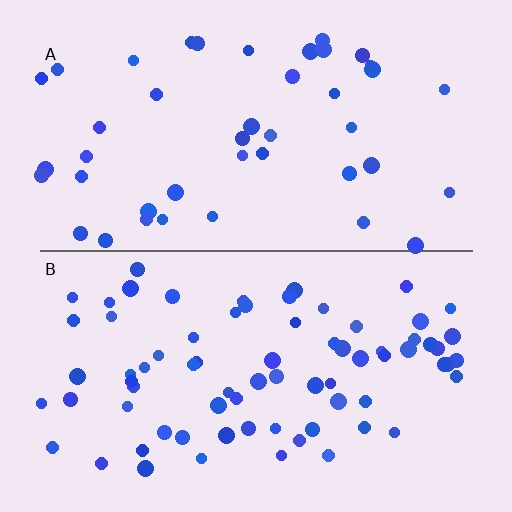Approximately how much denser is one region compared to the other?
Approximately 1.7× — region B over region A.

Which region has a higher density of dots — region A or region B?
B (the bottom).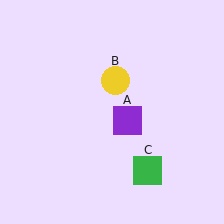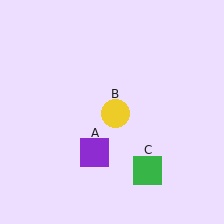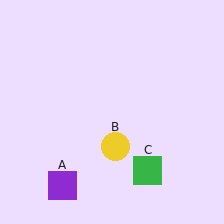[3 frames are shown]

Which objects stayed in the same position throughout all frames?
Green square (object C) remained stationary.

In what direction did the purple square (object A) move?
The purple square (object A) moved down and to the left.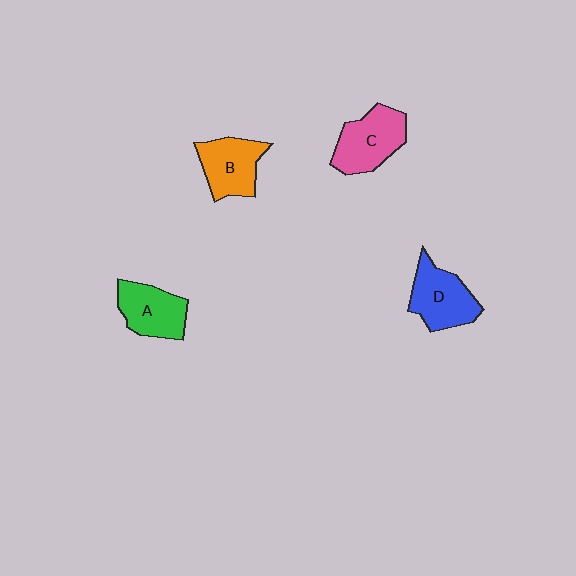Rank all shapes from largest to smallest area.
From largest to smallest: C (pink), D (blue), B (orange), A (green).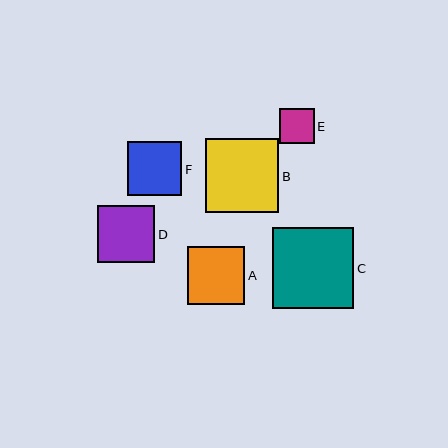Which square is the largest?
Square C is the largest with a size of approximately 81 pixels.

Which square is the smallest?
Square E is the smallest with a size of approximately 35 pixels.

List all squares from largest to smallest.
From largest to smallest: C, B, A, D, F, E.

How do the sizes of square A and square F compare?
Square A and square F are approximately the same size.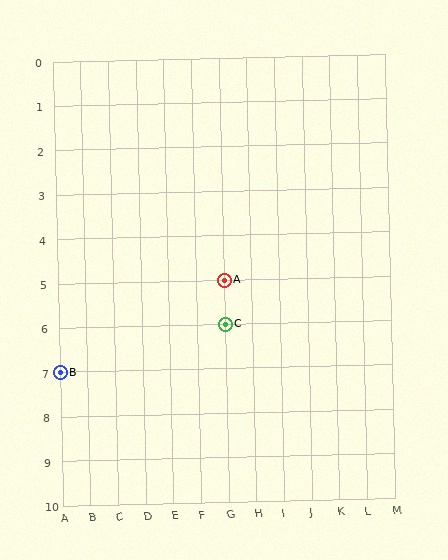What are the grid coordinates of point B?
Point B is at grid coordinates (A, 7).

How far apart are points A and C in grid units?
Points A and C are 1 row apart.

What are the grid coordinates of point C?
Point C is at grid coordinates (G, 6).